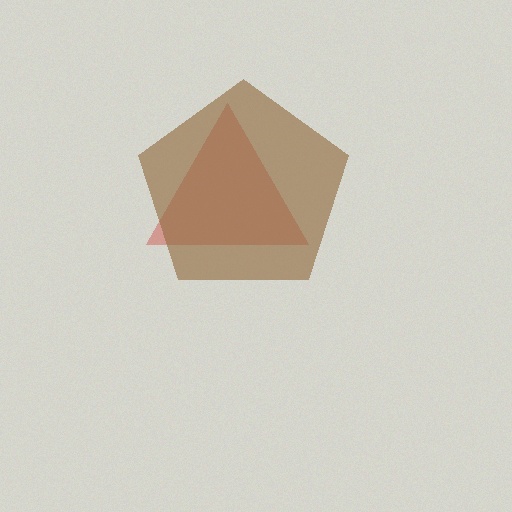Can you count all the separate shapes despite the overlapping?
Yes, there are 2 separate shapes.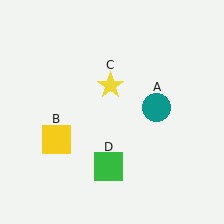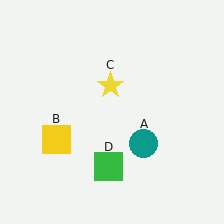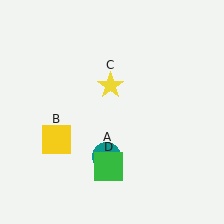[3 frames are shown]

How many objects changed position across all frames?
1 object changed position: teal circle (object A).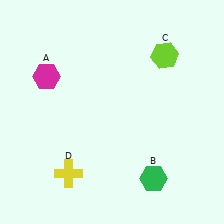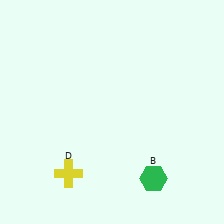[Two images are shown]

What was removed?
The magenta hexagon (A), the lime hexagon (C) were removed in Image 2.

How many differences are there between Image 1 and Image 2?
There are 2 differences between the two images.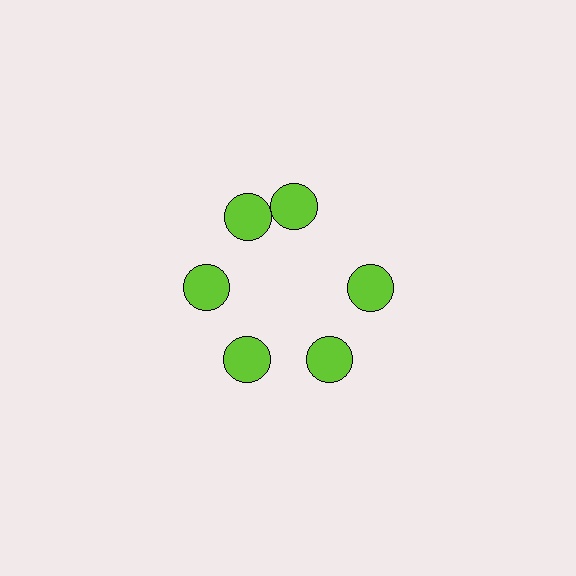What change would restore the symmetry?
The symmetry would be restored by rotating it back into even spacing with its neighbors so that all 6 circles sit at equal angles and equal distance from the center.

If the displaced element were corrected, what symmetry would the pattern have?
It would have 6-fold rotational symmetry — the pattern would map onto itself every 60 degrees.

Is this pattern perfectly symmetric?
No. The 6 lime circles are arranged in a ring, but one element near the 1 o'clock position is rotated out of alignment along the ring, breaking the 6-fold rotational symmetry.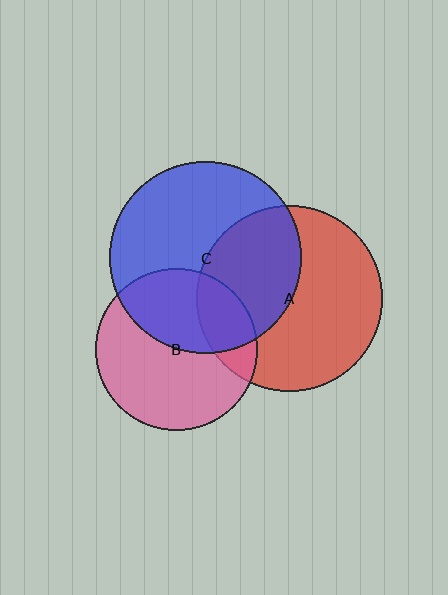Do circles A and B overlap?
Yes.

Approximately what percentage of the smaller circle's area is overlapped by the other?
Approximately 20%.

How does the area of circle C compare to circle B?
Approximately 1.4 times.